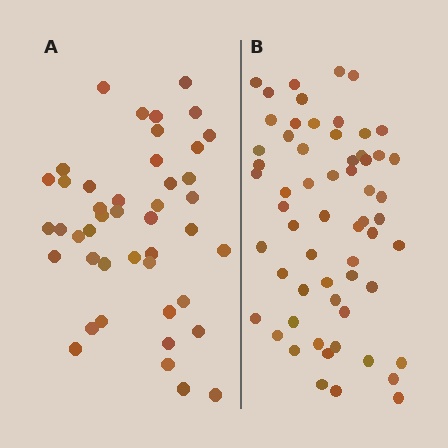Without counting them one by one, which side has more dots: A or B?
Region B (the right region) has more dots.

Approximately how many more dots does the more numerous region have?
Region B has approximately 15 more dots than region A.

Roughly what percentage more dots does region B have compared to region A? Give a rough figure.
About 35% more.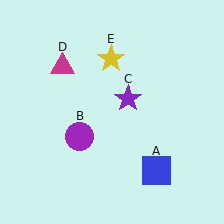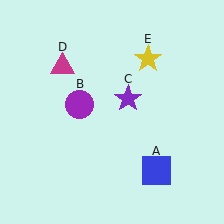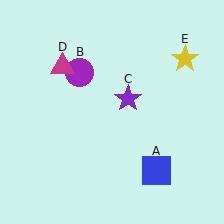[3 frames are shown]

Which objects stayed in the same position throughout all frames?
Blue square (object A) and purple star (object C) and magenta triangle (object D) remained stationary.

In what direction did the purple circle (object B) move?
The purple circle (object B) moved up.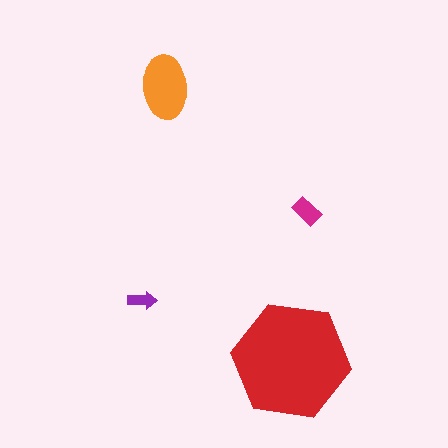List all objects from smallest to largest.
The purple arrow, the magenta rectangle, the orange ellipse, the red hexagon.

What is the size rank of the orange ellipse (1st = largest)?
2nd.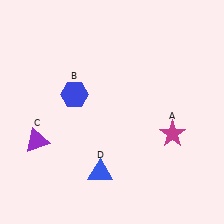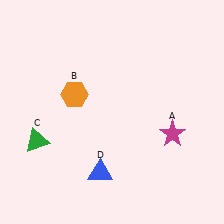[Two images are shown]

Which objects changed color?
B changed from blue to orange. C changed from purple to green.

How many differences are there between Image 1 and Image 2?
There are 2 differences between the two images.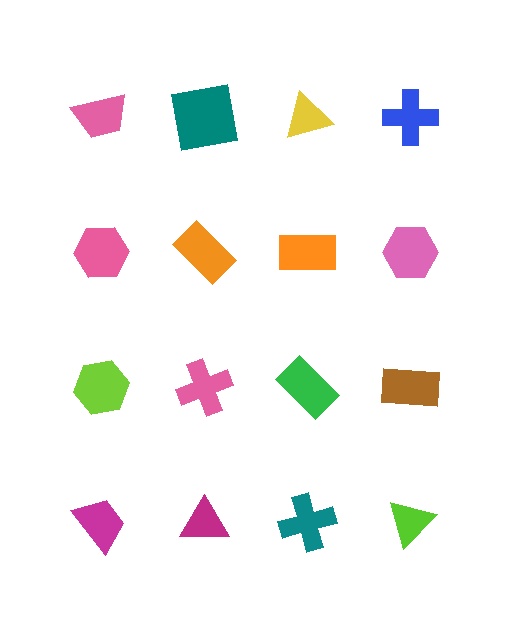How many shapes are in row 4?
4 shapes.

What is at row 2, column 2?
An orange rectangle.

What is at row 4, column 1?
A magenta trapezoid.